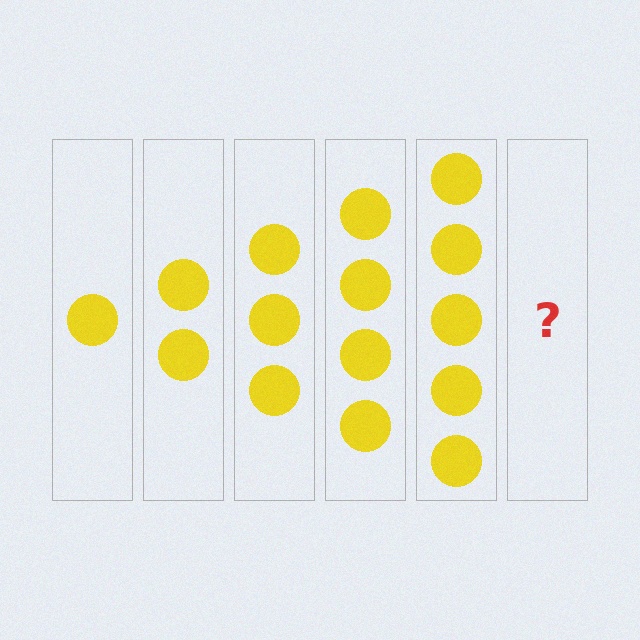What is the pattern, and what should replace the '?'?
The pattern is that each step adds one more circle. The '?' should be 6 circles.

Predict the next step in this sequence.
The next step is 6 circles.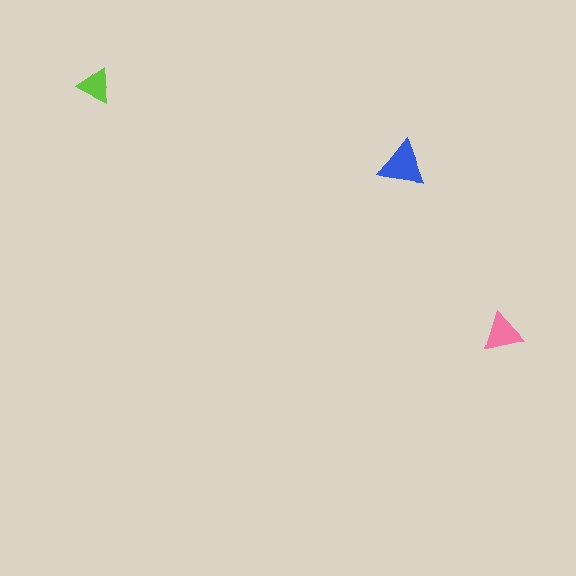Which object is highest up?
The lime triangle is topmost.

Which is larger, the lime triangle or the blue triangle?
The blue one.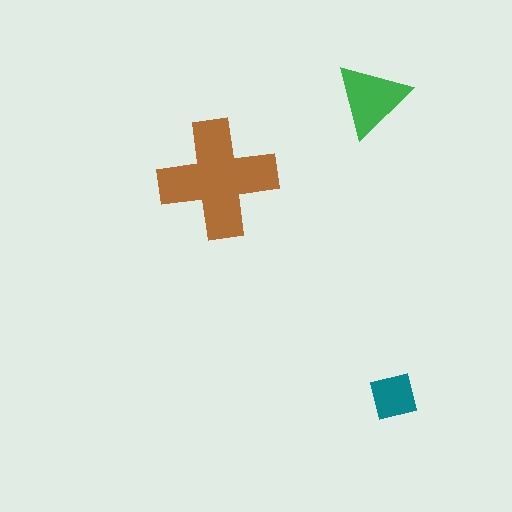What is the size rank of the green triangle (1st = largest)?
2nd.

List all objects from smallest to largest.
The teal square, the green triangle, the brown cross.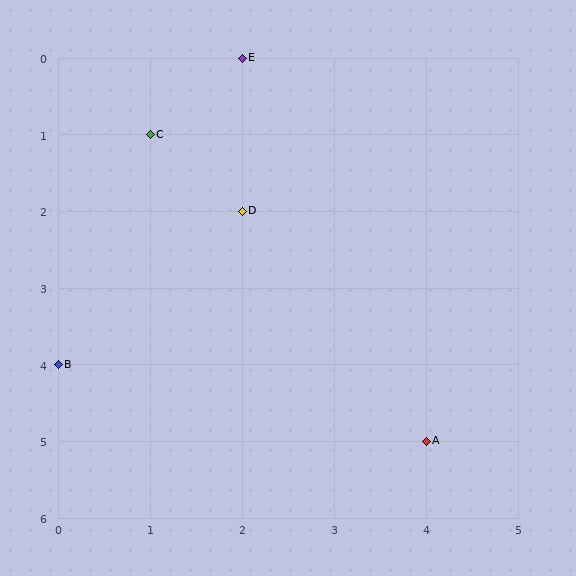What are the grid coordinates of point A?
Point A is at grid coordinates (4, 5).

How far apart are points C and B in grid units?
Points C and B are 1 column and 3 rows apart (about 3.2 grid units diagonally).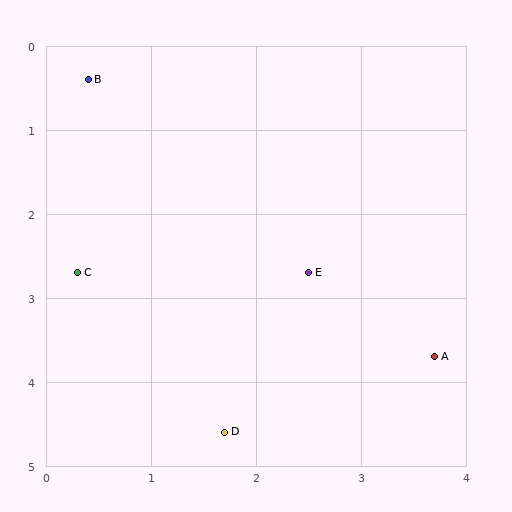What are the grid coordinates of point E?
Point E is at approximately (2.5, 2.7).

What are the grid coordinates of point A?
Point A is at approximately (3.7, 3.7).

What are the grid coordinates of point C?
Point C is at approximately (0.3, 2.7).